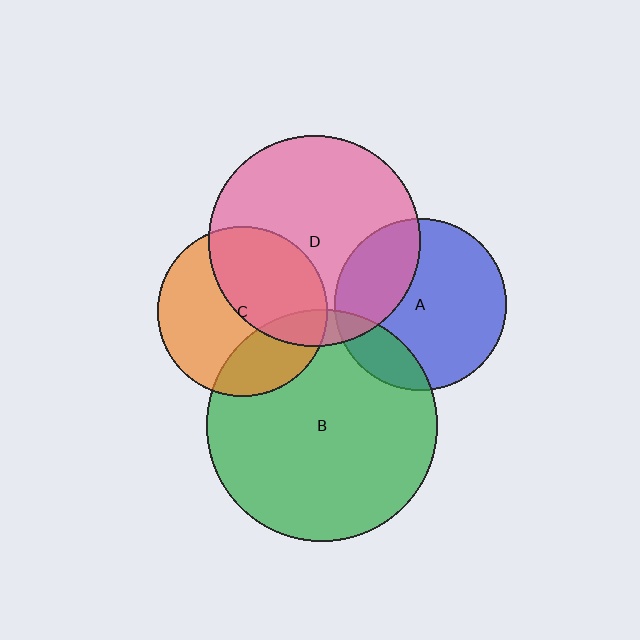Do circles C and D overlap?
Yes.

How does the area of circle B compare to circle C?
Approximately 1.9 times.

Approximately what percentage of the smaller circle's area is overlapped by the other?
Approximately 45%.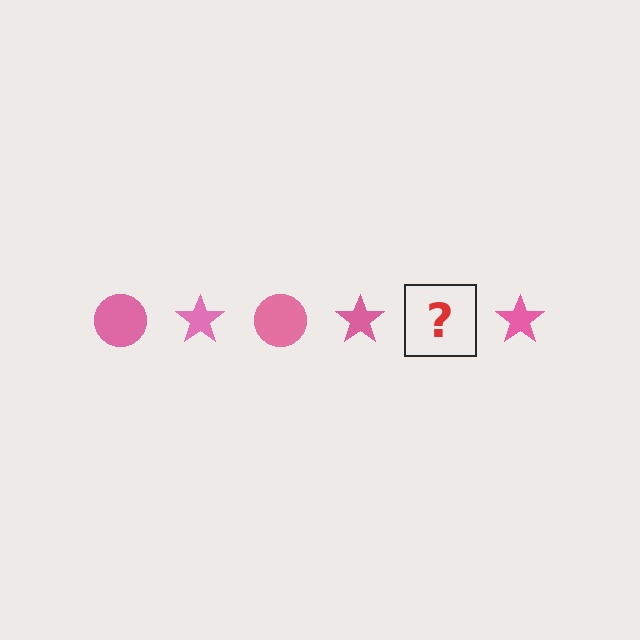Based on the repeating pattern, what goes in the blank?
The blank should be a pink circle.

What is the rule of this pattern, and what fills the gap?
The rule is that the pattern cycles through circle, star shapes in pink. The gap should be filled with a pink circle.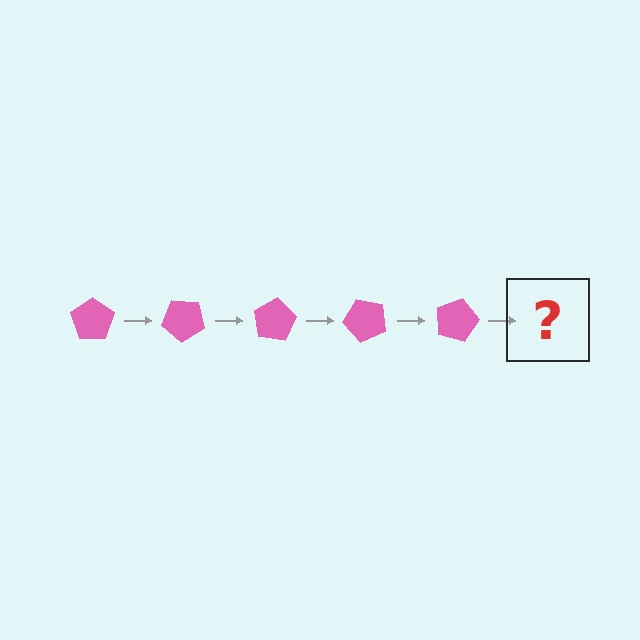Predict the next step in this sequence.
The next step is a pink pentagon rotated 200 degrees.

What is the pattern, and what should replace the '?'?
The pattern is that the pentagon rotates 40 degrees each step. The '?' should be a pink pentagon rotated 200 degrees.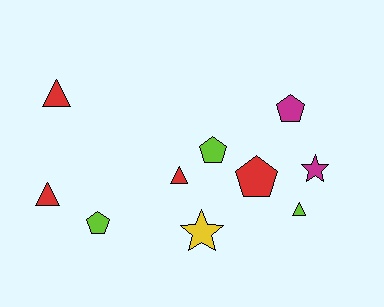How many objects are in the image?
There are 10 objects.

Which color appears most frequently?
Red, with 4 objects.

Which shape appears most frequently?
Pentagon, with 4 objects.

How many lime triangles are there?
There is 1 lime triangle.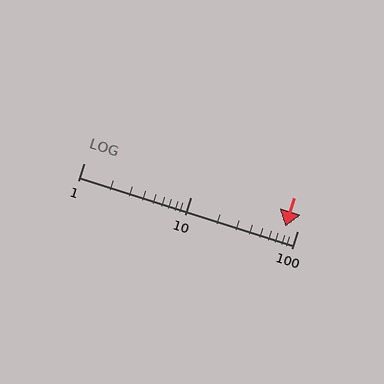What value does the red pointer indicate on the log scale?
The pointer indicates approximately 77.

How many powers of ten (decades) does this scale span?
The scale spans 2 decades, from 1 to 100.